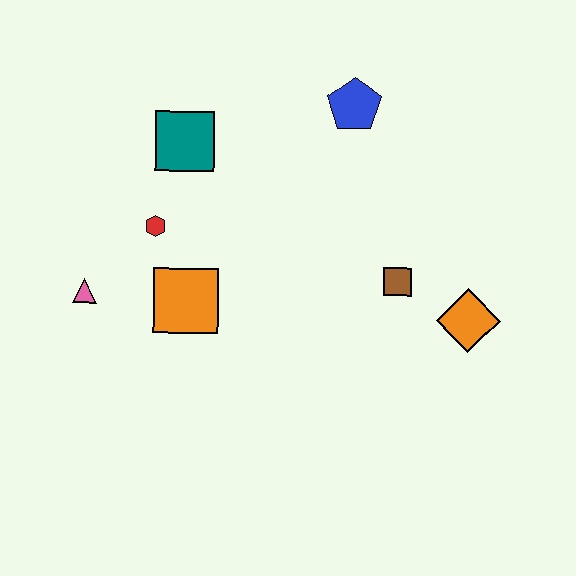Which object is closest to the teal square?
The red hexagon is closest to the teal square.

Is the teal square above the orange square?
Yes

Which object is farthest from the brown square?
The pink triangle is farthest from the brown square.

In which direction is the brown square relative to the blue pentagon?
The brown square is below the blue pentagon.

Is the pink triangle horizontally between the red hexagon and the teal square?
No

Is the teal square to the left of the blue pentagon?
Yes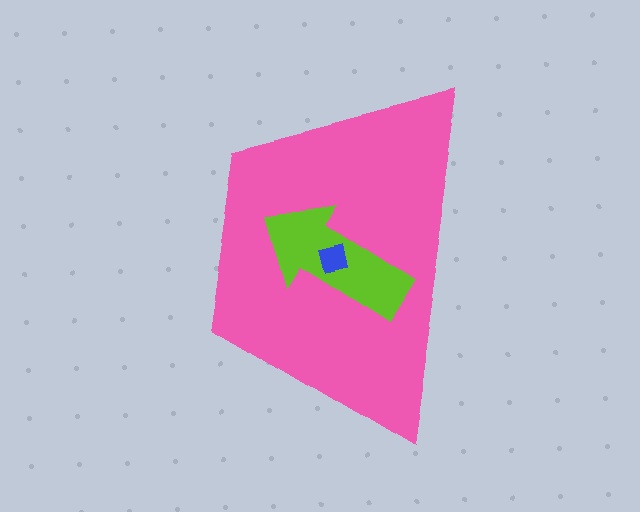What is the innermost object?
The blue square.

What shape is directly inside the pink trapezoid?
The lime arrow.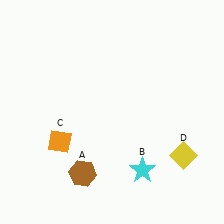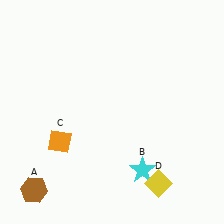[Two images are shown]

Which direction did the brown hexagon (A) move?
The brown hexagon (A) moved left.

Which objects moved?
The objects that moved are: the brown hexagon (A), the yellow diamond (D).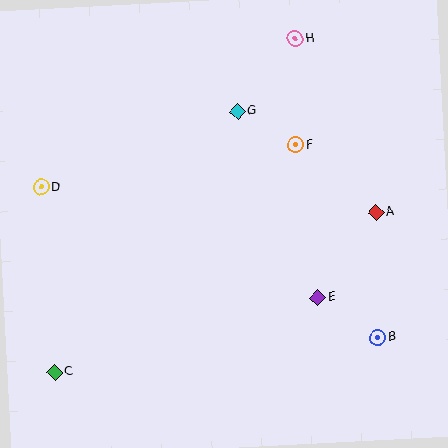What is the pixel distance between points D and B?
The distance between D and B is 369 pixels.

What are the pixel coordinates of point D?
Point D is at (41, 187).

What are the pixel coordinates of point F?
Point F is at (296, 145).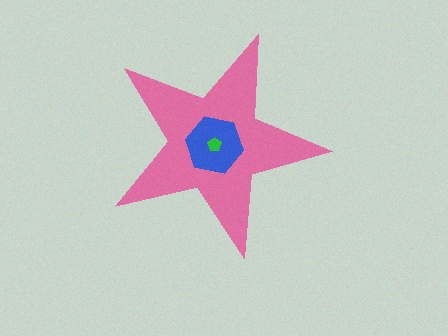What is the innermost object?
The green pentagon.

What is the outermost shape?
The pink star.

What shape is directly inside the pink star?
The blue hexagon.